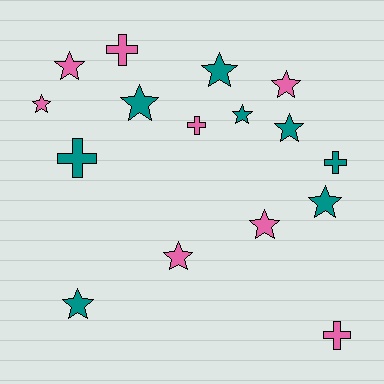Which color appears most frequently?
Pink, with 8 objects.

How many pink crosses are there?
There are 3 pink crosses.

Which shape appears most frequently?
Star, with 11 objects.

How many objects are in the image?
There are 16 objects.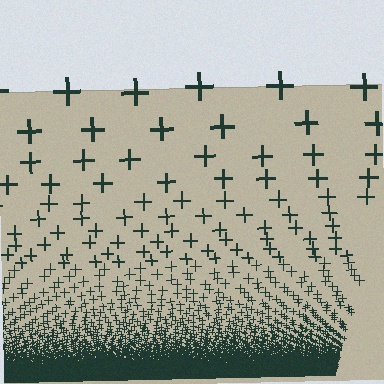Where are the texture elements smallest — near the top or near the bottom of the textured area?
Near the bottom.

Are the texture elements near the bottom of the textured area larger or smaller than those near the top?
Smaller. The gradient is inverted — elements near the bottom are smaller and denser.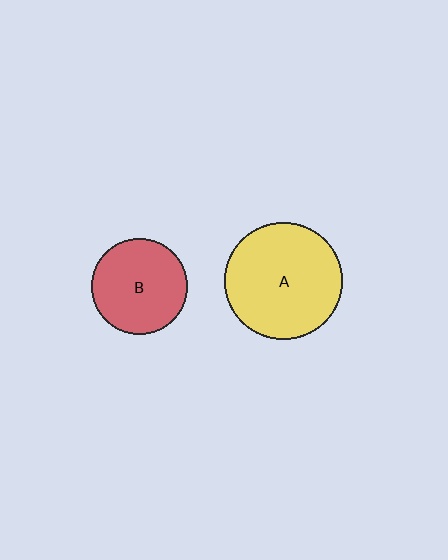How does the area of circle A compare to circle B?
Approximately 1.5 times.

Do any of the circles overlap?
No, none of the circles overlap.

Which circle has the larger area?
Circle A (yellow).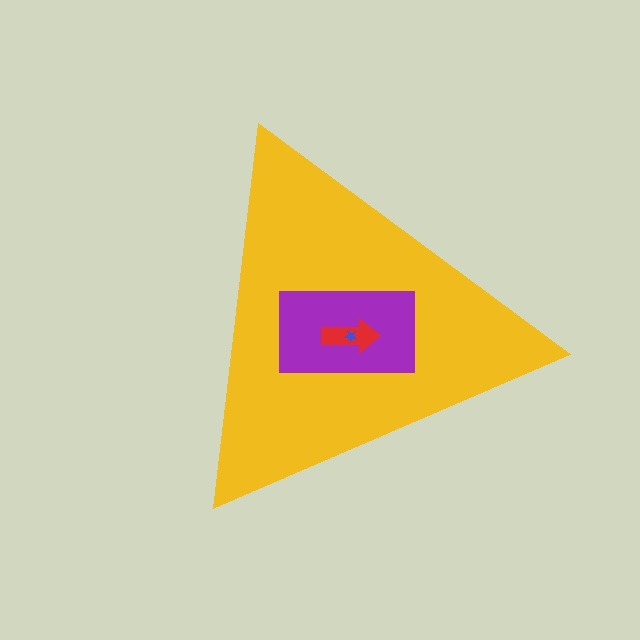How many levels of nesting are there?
4.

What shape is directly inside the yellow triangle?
The purple rectangle.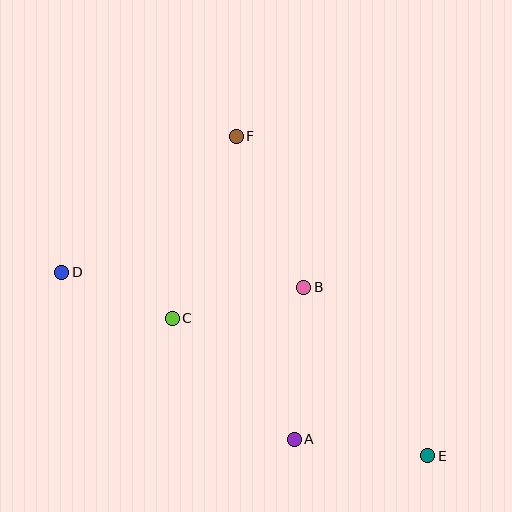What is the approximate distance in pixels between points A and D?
The distance between A and D is approximately 286 pixels.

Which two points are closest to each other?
Points C and D are closest to each other.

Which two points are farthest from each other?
Points D and E are farthest from each other.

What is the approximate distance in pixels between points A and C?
The distance between A and C is approximately 172 pixels.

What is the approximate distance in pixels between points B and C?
The distance between B and C is approximately 135 pixels.